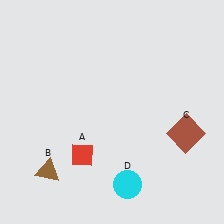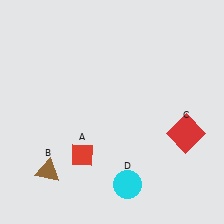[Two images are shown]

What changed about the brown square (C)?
In Image 1, C is brown. In Image 2, it changed to red.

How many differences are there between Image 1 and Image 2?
There is 1 difference between the two images.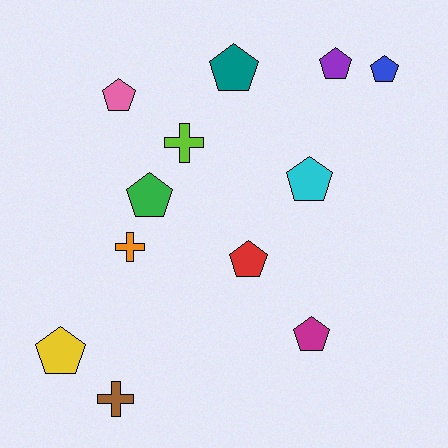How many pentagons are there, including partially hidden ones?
There are 9 pentagons.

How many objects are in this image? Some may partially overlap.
There are 12 objects.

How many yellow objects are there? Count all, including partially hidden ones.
There is 1 yellow object.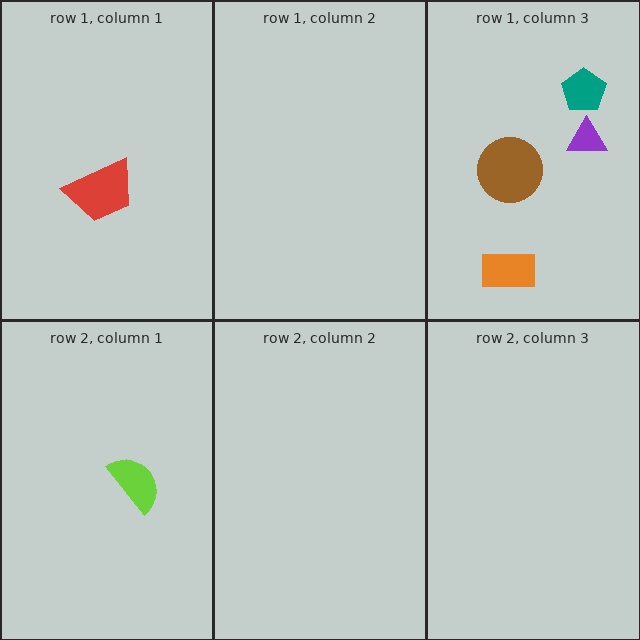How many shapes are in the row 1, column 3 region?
4.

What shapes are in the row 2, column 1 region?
The lime semicircle.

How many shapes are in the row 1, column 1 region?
1.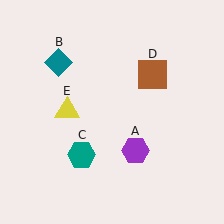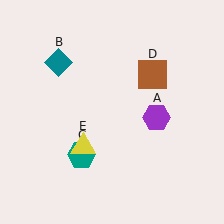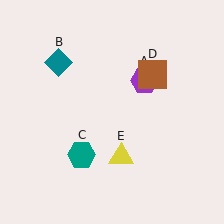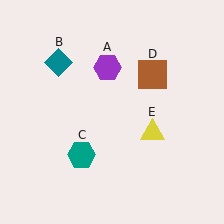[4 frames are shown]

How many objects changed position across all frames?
2 objects changed position: purple hexagon (object A), yellow triangle (object E).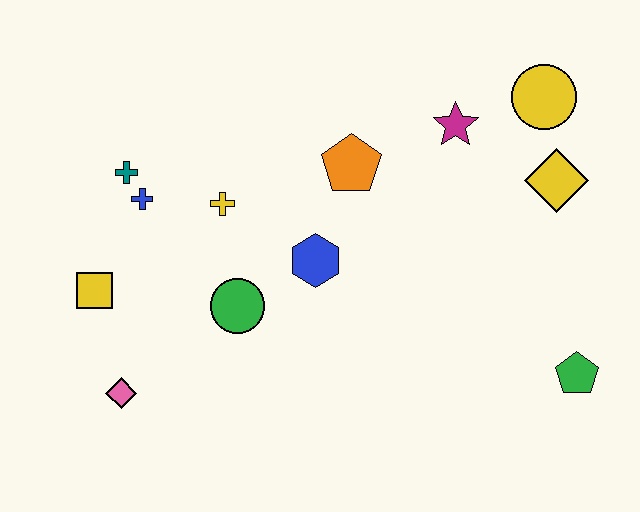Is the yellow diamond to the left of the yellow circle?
No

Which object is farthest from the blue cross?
The green pentagon is farthest from the blue cross.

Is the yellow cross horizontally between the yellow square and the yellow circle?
Yes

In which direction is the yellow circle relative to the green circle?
The yellow circle is to the right of the green circle.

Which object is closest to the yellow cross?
The blue cross is closest to the yellow cross.